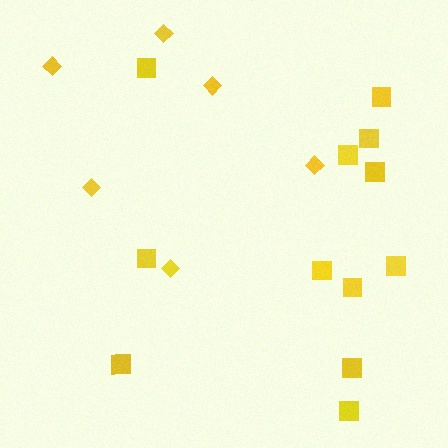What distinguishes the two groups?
There are 2 groups: one group of diamonds (6) and one group of squares (12).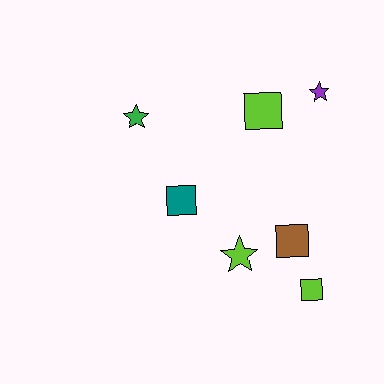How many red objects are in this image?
There are no red objects.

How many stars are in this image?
There are 3 stars.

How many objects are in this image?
There are 7 objects.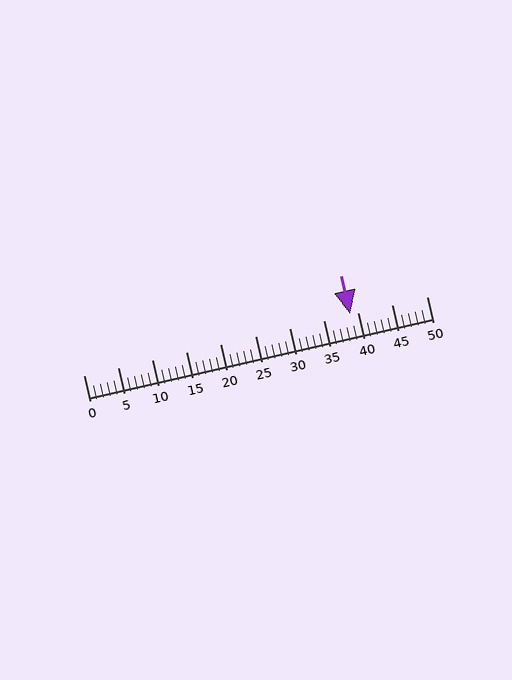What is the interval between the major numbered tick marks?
The major tick marks are spaced 5 units apart.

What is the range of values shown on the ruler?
The ruler shows values from 0 to 50.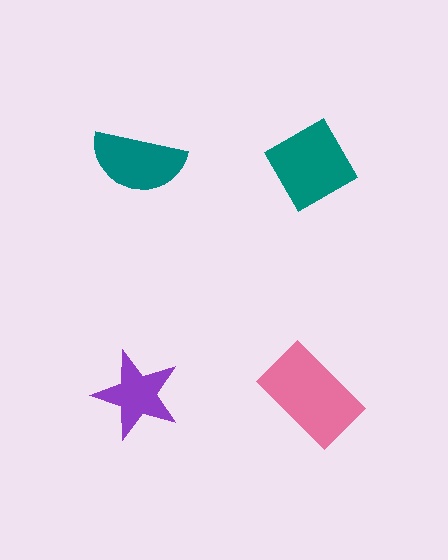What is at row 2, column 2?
A pink rectangle.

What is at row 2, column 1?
A purple star.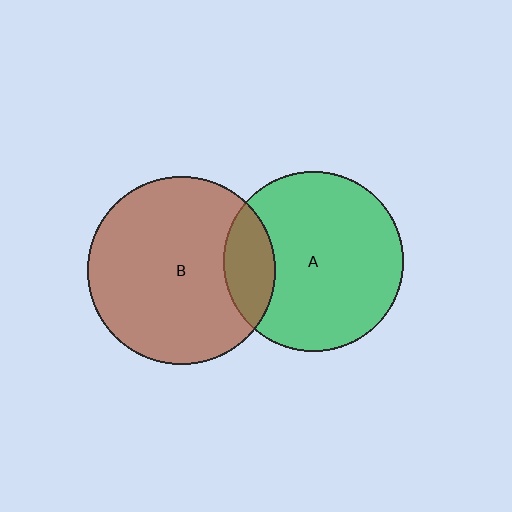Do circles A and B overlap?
Yes.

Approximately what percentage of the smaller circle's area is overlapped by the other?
Approximately 20%.